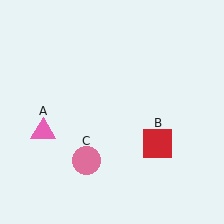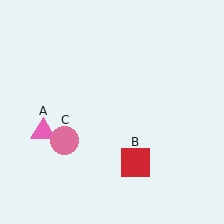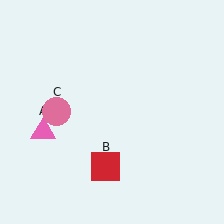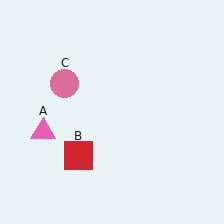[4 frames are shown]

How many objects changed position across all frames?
2 objects changed position: red square (object B), pink circle (object C).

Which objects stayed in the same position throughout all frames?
Pink triangle (object A) remained stationary.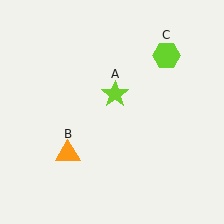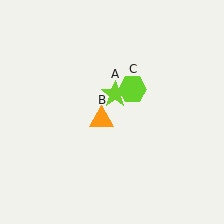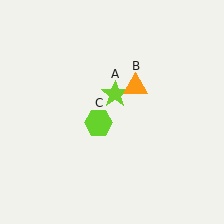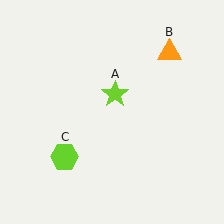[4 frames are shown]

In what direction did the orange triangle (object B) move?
The orange triangle (object B) moved up and to the right.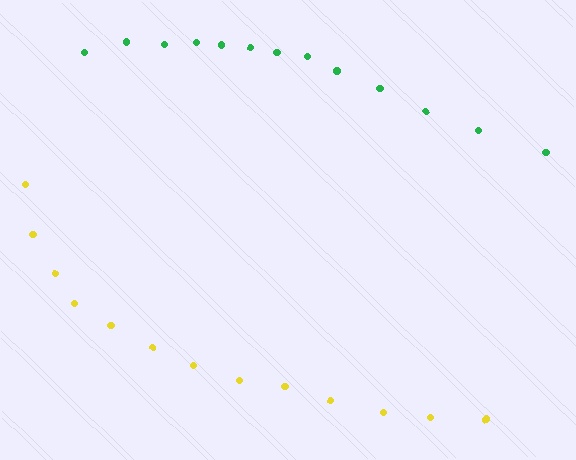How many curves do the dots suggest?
There are 2 distinct paths.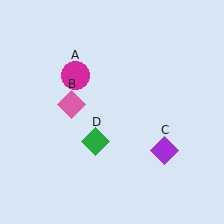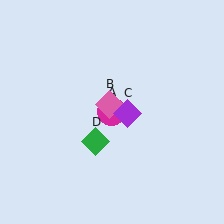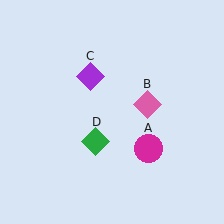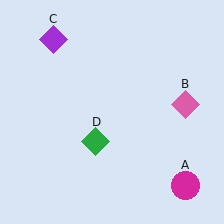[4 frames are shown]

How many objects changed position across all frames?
3 objects changed position: magenta circle (object A), pink diamond (object B), purple diamond (object C).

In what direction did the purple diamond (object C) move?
The purple diamond (object C) moved up and to the left.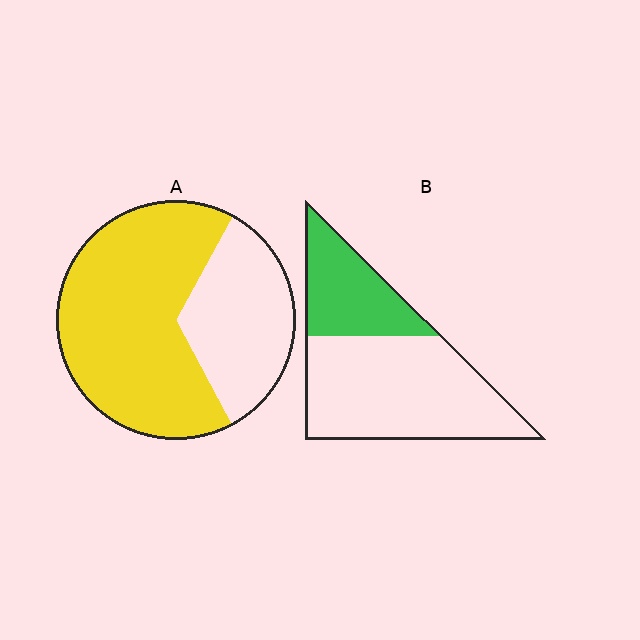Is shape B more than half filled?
No.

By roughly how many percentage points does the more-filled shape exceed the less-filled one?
By roughly 35 percentage points (A over B).